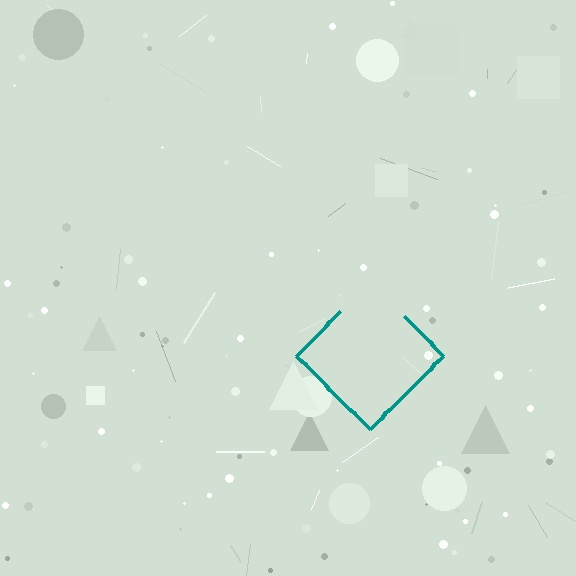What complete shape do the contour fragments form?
The contour fragments form a diamond.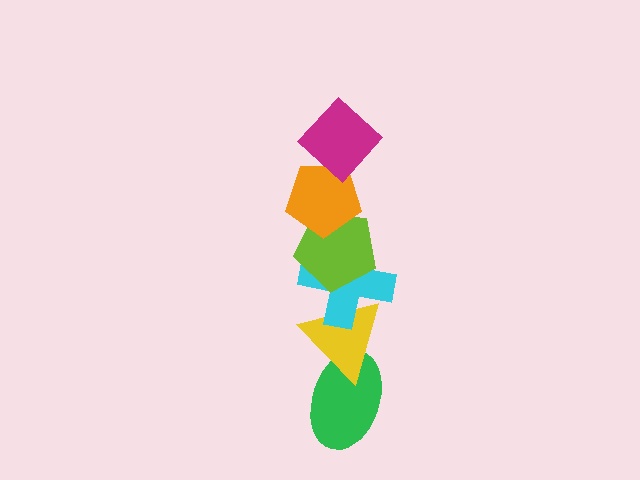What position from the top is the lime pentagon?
The lime pentagon is 3rd from the top.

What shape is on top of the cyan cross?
The lime pentagon is on top of the cyan cross.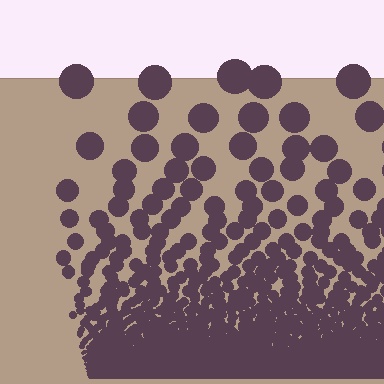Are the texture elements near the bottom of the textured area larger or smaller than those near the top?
Smaller. The gradient is inverted — elements near the bottom are smaller and denser.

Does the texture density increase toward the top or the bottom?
Density increases toward the bottom.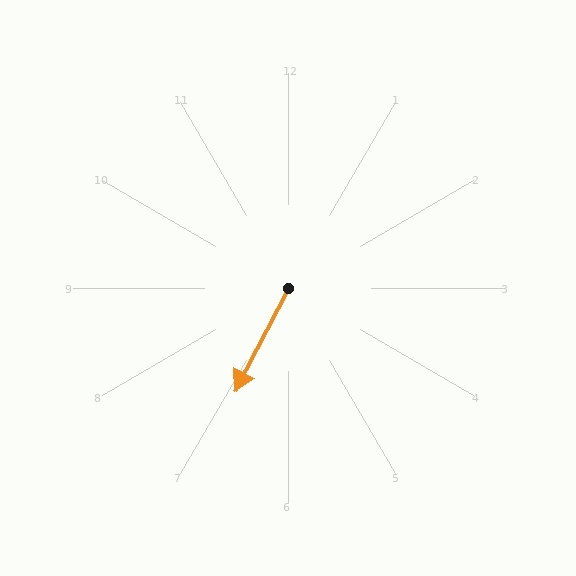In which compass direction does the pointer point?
Southwest.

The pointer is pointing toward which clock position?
Roughly 7 o'clock.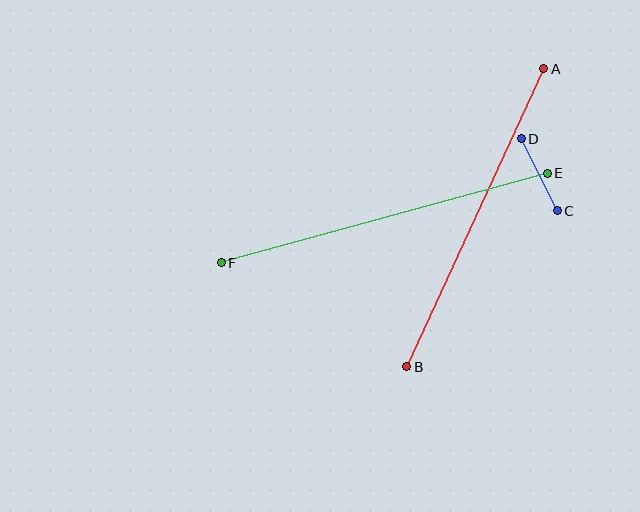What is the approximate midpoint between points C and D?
The midpoint is at approximately (539, 175) pixels.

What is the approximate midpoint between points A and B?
The midpoint is at approximately (475, 218) pixels.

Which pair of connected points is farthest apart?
Points E and F are farthest apart.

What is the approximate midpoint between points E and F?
The midpoint is at approximately (384, 218) pixels.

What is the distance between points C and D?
The distance is approximately 80 pixels.